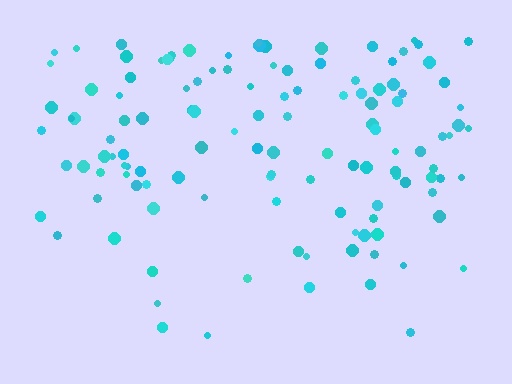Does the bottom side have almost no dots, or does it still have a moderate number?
Still a moderate number, just noticeably fewer than the top.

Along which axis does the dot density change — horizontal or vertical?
Vertical.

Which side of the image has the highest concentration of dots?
The top.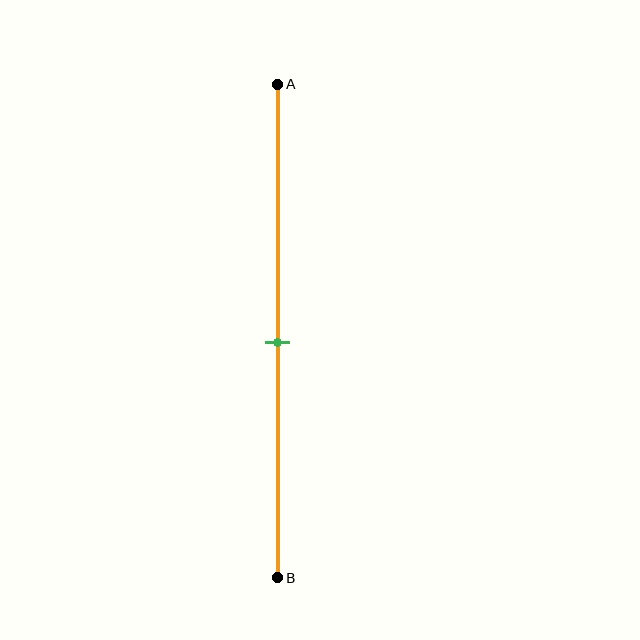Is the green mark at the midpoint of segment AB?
Yes, the mark is approximately at the midpoint.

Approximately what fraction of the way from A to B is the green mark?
The green mark is approximately 50% of the way from A to B.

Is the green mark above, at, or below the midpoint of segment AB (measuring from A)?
The green mark is approximately at the midpoint of segment AB.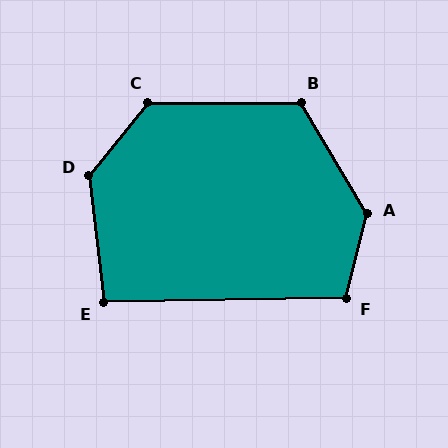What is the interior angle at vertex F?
Approximately 104 degrees (obtuse).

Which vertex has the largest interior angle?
A, at approximately 136 degrees.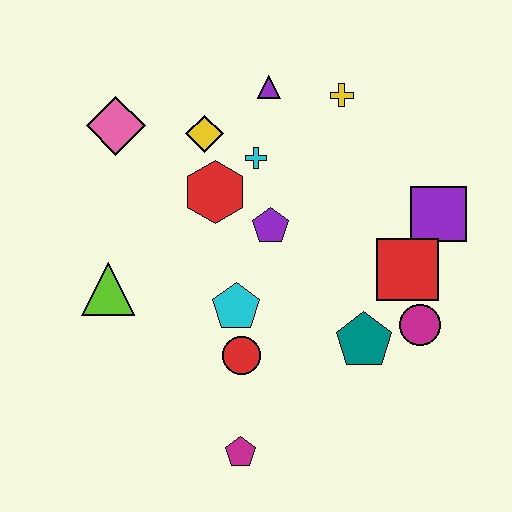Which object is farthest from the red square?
The pink diamond is farthest from the red square.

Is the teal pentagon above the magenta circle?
No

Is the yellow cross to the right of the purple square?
No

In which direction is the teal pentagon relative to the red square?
The teal pentagon is below the red square.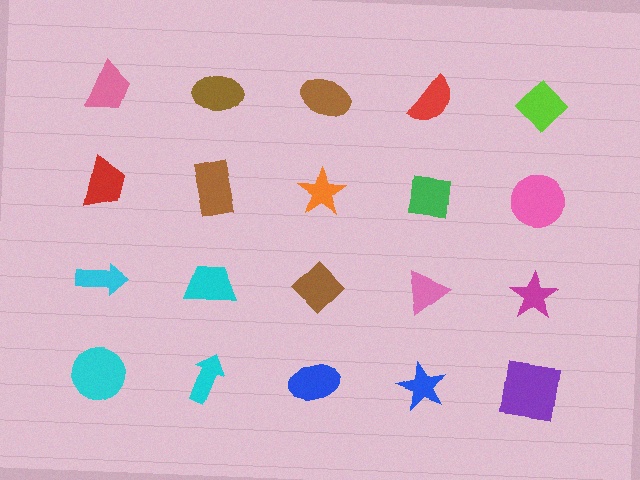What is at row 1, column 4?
A red semicircle.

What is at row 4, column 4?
A blue star.